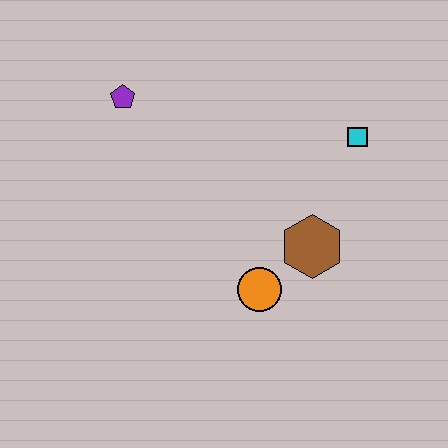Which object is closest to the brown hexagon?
The orange circle is closest to the brown hexagon.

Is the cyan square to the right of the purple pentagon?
Yes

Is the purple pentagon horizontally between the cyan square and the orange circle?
No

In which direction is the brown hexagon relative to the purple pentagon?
The brown hexagon is to the right of the purple pentagon.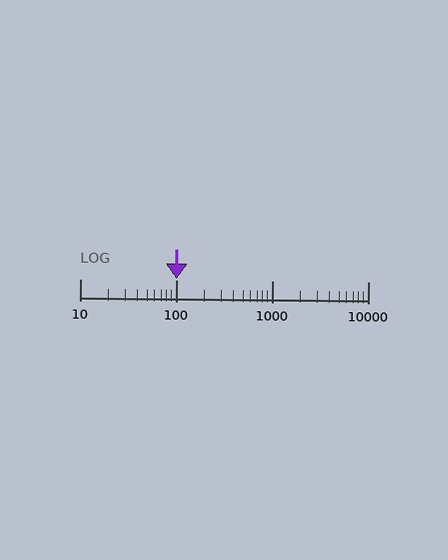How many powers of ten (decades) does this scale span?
The scale spans 3 decades, from 10 to 10000.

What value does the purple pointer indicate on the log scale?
The pointer indicates approximately 100.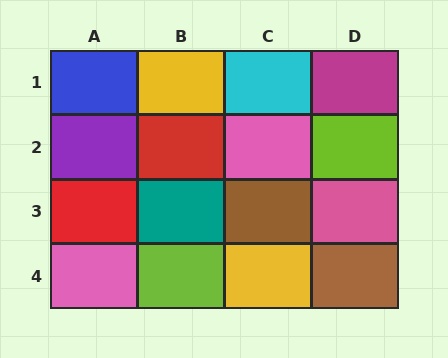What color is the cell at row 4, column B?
Lime.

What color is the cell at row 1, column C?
Cyan.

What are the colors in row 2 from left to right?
Purple, red, pink, lime.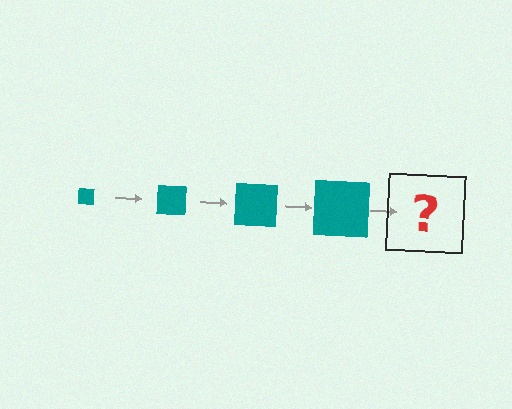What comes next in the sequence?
The next element should be a teal square, larger than the previous one.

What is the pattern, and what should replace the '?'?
The pattern is that the square gets progressively larger each step. The '?' should be a teal square, larger than the previous one.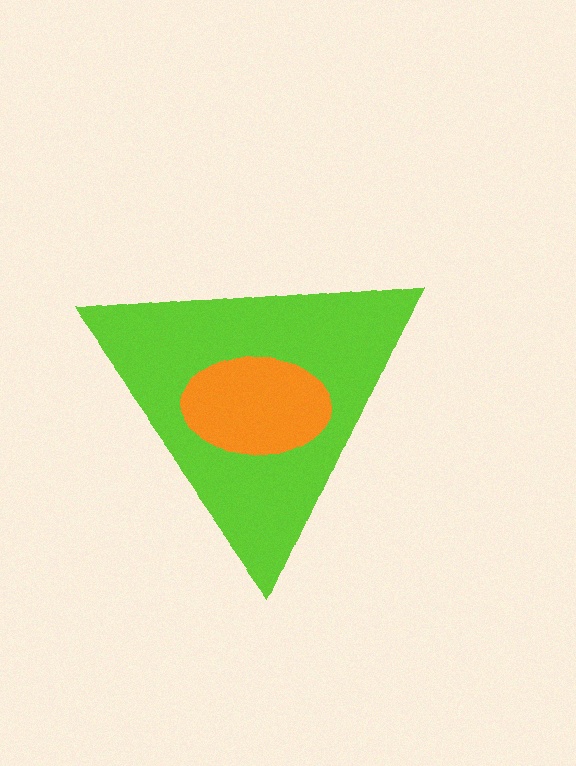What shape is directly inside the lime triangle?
The orange ellipse.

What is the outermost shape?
The lime triangle.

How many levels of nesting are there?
2.